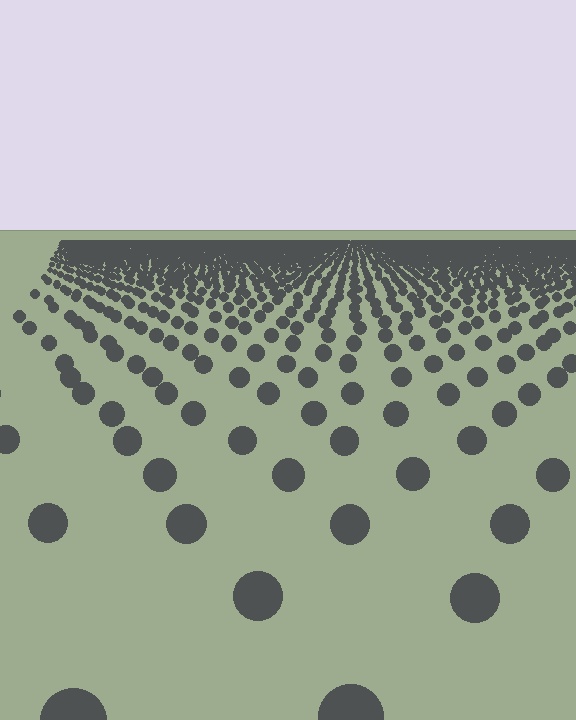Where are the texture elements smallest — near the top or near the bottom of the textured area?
Near the top.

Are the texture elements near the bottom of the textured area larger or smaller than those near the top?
Larger. Near the bottom, elements are closer to the viewer and appear at a bigger on-screen size.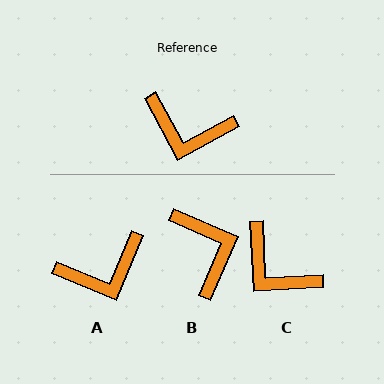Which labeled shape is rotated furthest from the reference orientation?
B, about 128 degrees away.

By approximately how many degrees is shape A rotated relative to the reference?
Approximately 39 degrees counter-clockwise.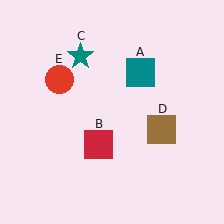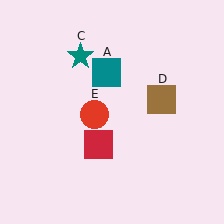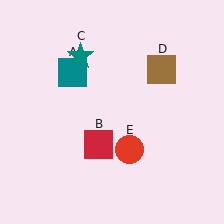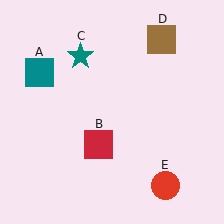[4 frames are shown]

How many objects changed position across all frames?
3 objects changed position: teal square (object A), brown square (object D), red circle (object E).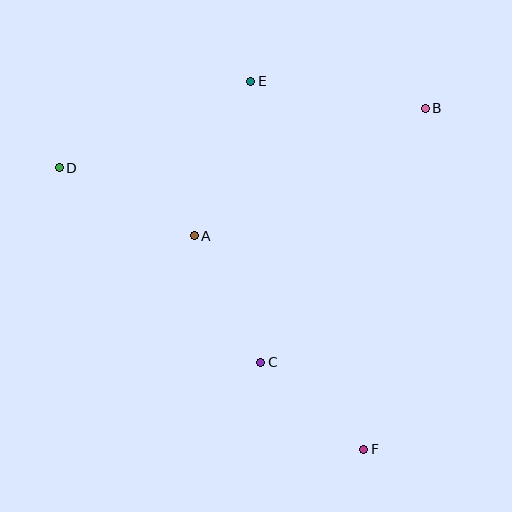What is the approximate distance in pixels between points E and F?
The distance between E and F is approximately 385 pixels.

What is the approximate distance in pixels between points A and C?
The distance between A and C is approximately 143 pixels.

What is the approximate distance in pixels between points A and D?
The distance between A and D is approximately 151 pixels.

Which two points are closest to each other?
Points C and F are closest to each other.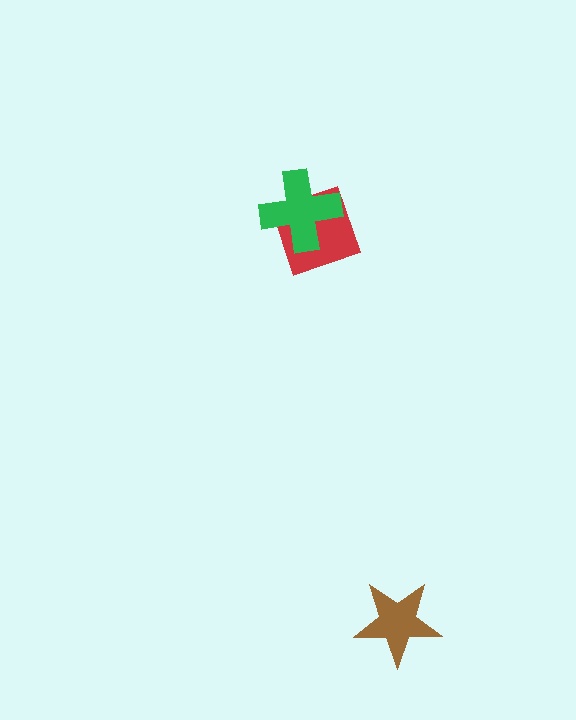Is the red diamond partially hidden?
Yes, it is partially covered by another shape.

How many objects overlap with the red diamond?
1 object overlaps with the red diamond.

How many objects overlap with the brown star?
0 objects overlap with the brown star.